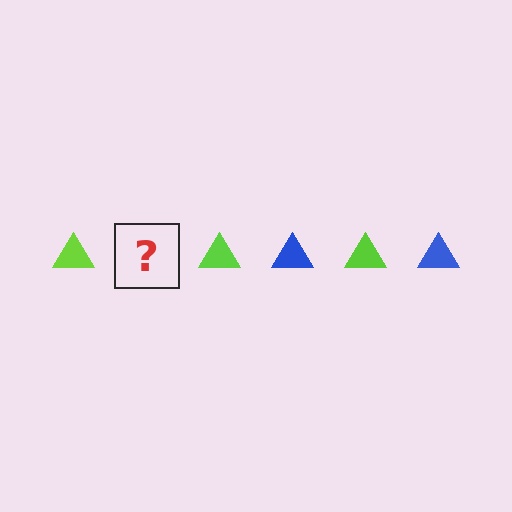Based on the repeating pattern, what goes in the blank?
The blank should be a blue triangle.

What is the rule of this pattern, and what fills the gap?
The rule is that the pattern cycles through lime, blue triangles. The gap should be filled with a blue triangle.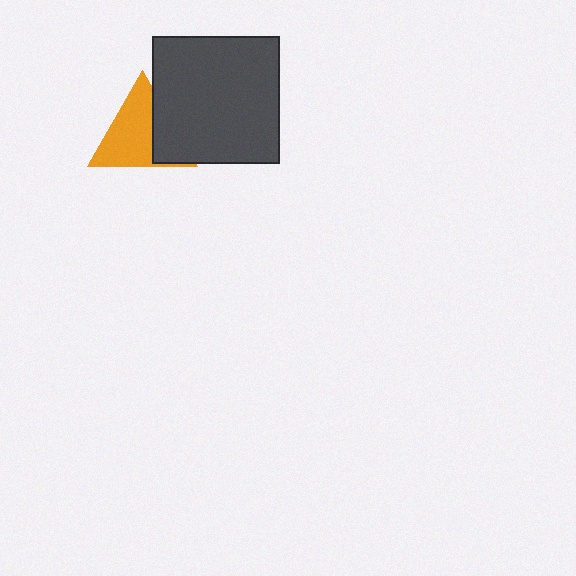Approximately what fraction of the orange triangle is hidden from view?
Roughly 32% of the orange triangle is hidden behind the dark gray square.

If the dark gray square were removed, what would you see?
You would see the complete orange triangle.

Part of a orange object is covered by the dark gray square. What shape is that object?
It is a triangle.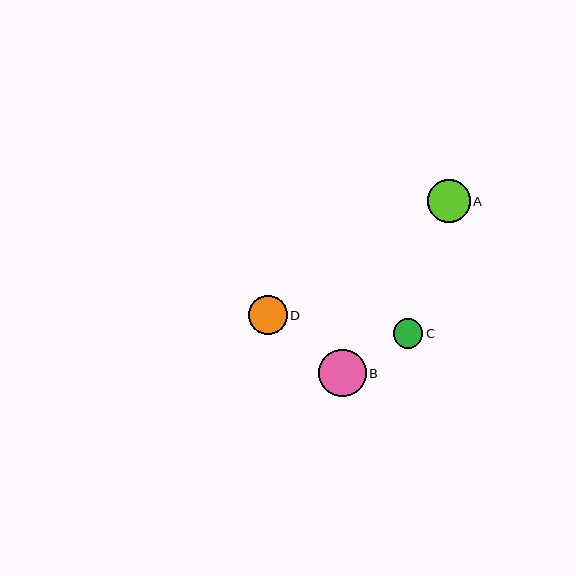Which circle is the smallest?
Circle C is the smallest with a size of approximately 29 pixels.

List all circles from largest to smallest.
From largest to smallest: B, A, D, C.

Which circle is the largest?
Circle B is the largest with a size of approximately 47 pixels.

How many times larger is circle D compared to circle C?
Circle D is approximately 1.3 times the size of circle C.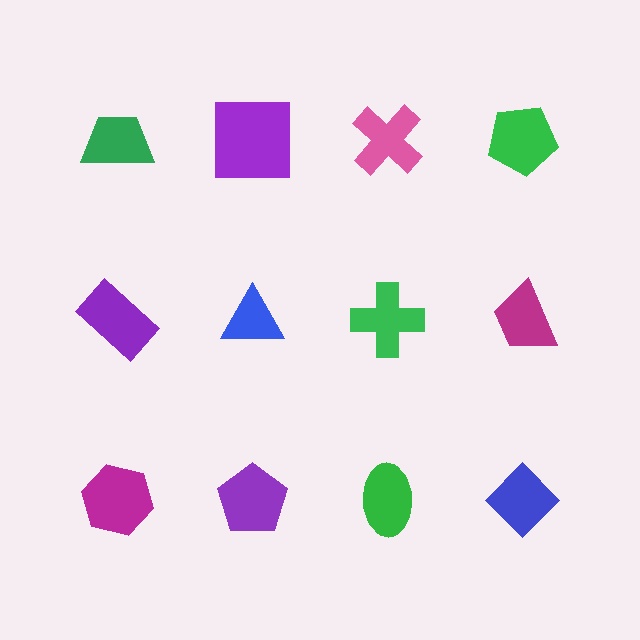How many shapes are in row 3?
4 shapes.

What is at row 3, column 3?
A green ellipse.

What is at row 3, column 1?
A magenta hexagon.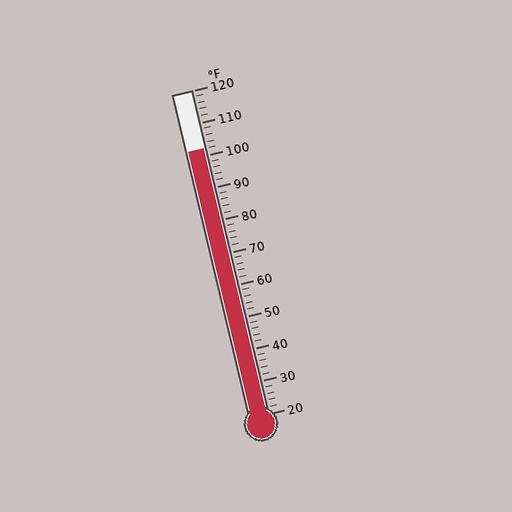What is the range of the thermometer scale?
The thermometer scale ranges from 20°F to 120°F.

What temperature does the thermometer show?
The thermometer shows approximately 102°F.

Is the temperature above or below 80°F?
The temperature is above 80°F.